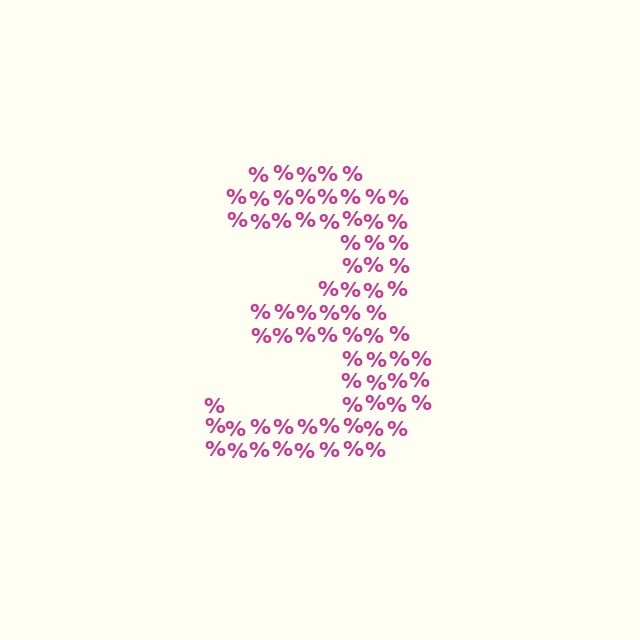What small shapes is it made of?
It is made of small percent signs.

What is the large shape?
The large shape is the digit 3.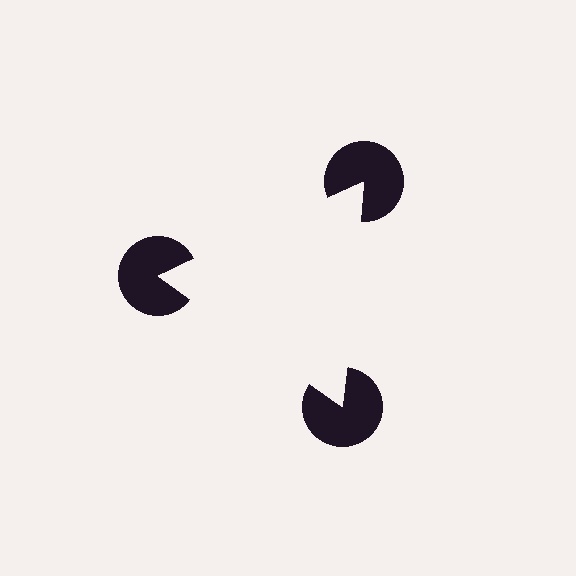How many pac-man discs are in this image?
There are 3 — one at each vertex of the illusory triangle.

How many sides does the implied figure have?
3 sides.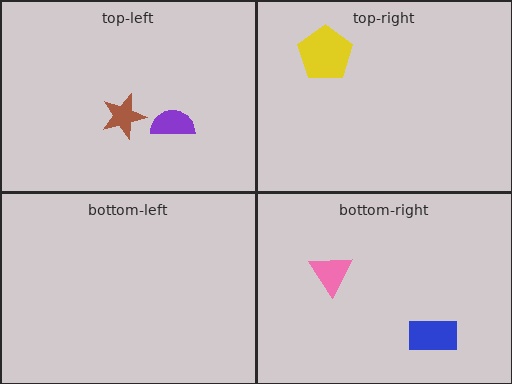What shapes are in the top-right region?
The yellow pentagon.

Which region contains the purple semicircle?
The top-left region.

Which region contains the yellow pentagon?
The top-right region.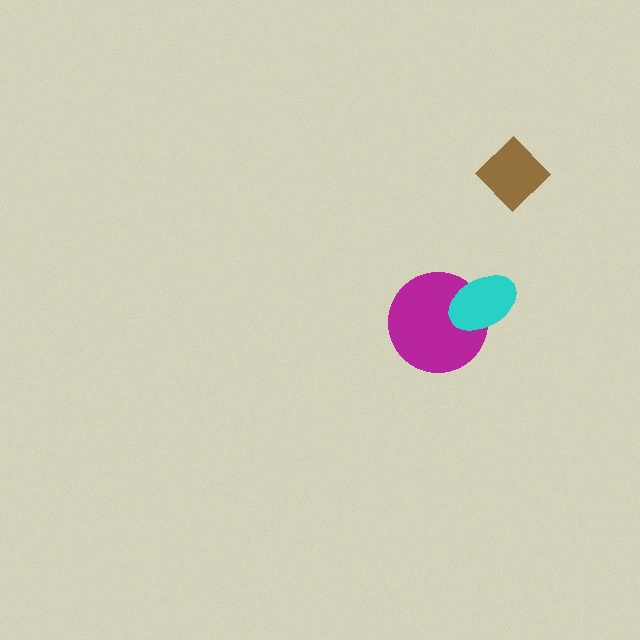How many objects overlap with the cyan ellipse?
1 object overlaps with the cyan ellipse.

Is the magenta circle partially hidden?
Yes, it is partially covered by another shape.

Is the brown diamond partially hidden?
No, no other shape covers it.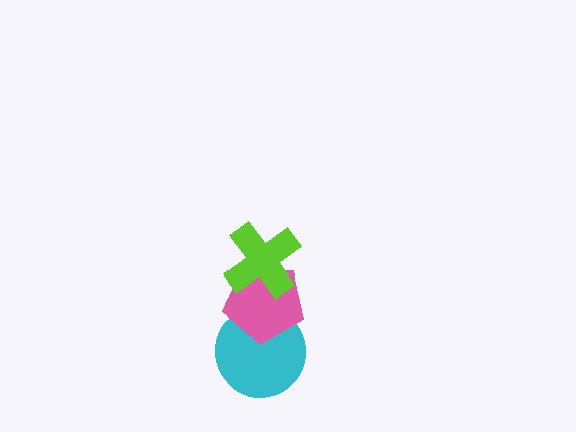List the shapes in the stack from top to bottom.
From top to bottom: the lime cross, the pink pentagon, the cyan circle.